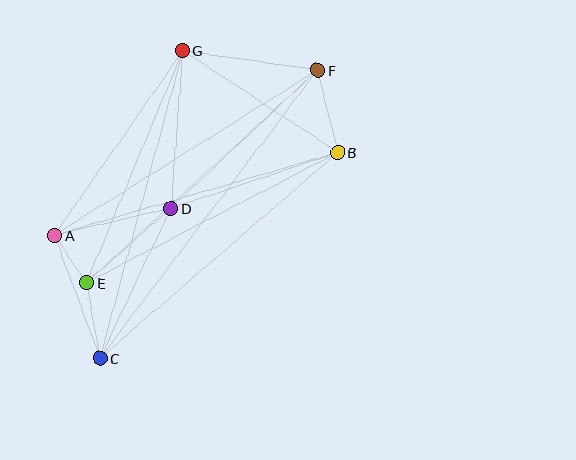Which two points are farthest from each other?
Points C and F are farthest from each other.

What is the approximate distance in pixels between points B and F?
The distance between B and F is approximately 85 pixels.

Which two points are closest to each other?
Points A and E are closest to each other.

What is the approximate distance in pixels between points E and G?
The distance between E and G is approximately 251 pixels.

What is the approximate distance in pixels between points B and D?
The distance between B and D is approximately 176 pixels.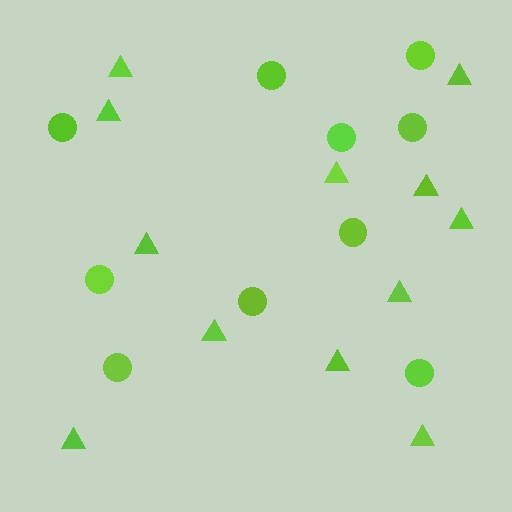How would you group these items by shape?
There are 2 groups: one group of triangles (12) and one group of circles (10).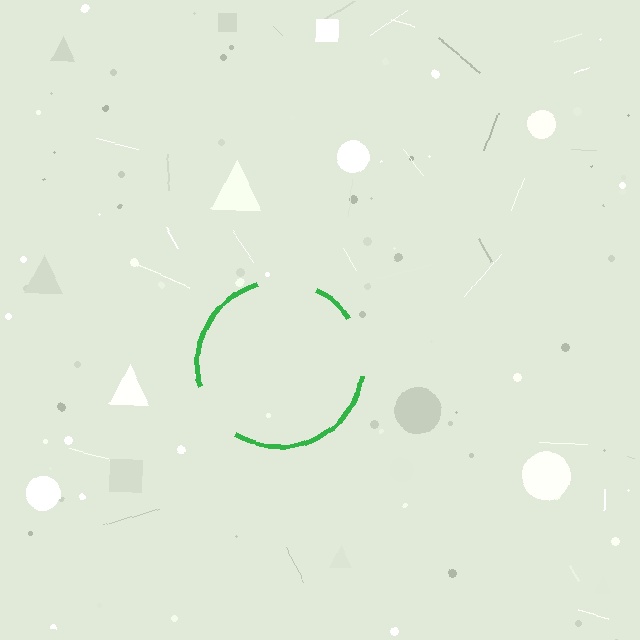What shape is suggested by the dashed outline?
The dashed outline suggests a circle.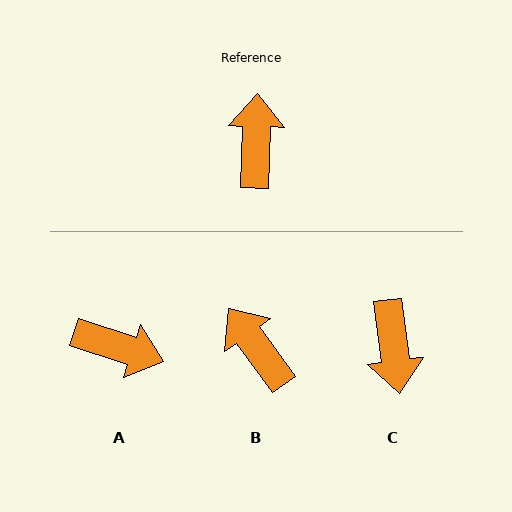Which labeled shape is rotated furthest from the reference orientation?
C, about 171 degrees away.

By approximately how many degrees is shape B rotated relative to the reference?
Approximately 38 degrees counter-clockwise.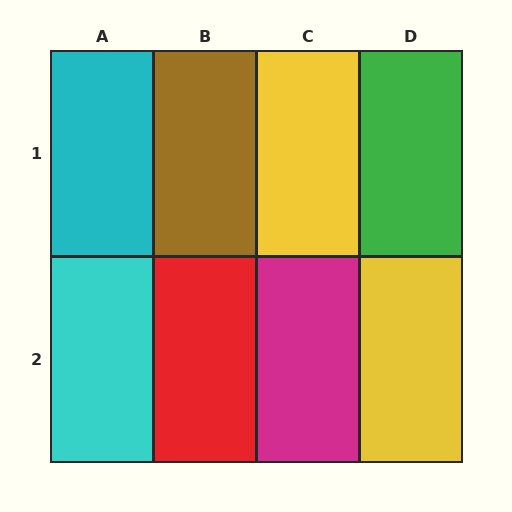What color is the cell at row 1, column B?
Brown.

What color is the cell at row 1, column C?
Yellow.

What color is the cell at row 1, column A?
Cyan.